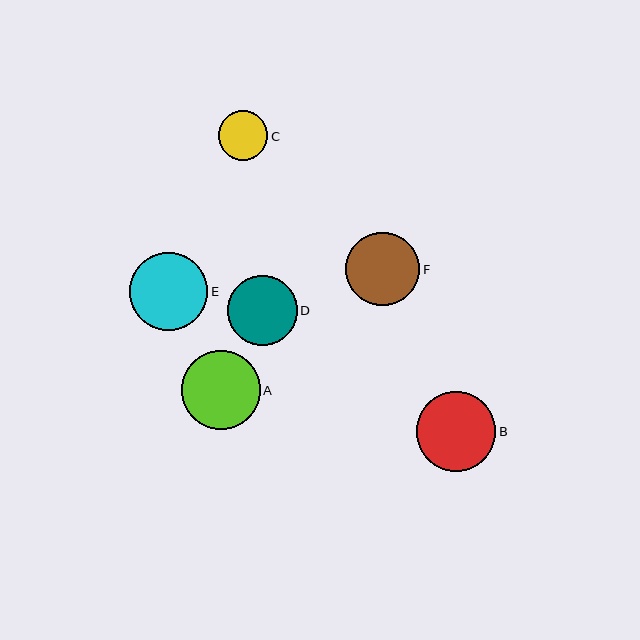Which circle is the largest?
Circle B is the largest with a size of approximately 79 pixels.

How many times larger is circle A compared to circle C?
Circle A is approximately 1.6 times the size of circle C.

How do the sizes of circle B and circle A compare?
Circle B and circle A are approximately the same size.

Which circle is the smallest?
Circle C is the smallest with a size of approximately 50 pixels.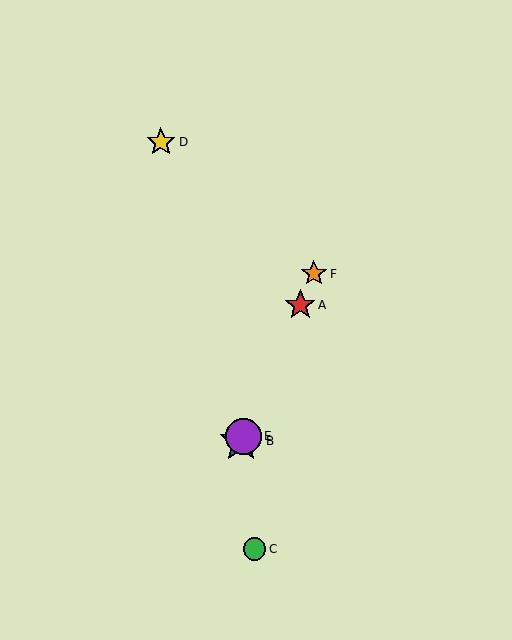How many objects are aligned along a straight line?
4 objects (A, B, E, F) are aligned along a straight line.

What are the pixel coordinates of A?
Object A is at (300, 305).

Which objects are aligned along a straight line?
Objects A, B, E, F are aligned along a straight line.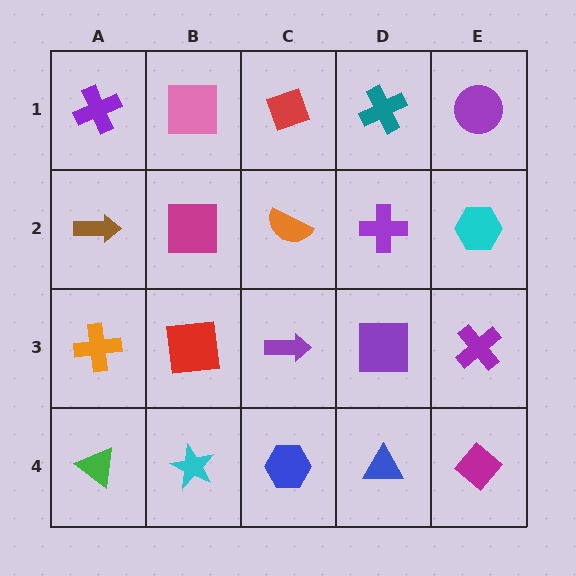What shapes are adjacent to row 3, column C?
An orange semicircle (row 2, column C), a blue hexagon (row 4, column C), a red square (row 3, column B), a purple square (row 3, column D).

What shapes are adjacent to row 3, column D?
A purple cross (row 2, column D), a blue triangle (row 4, column D), a purple arrow (row 3, column C), a purple cross (row 3, column E).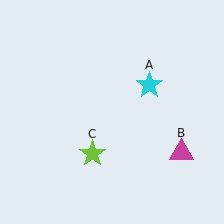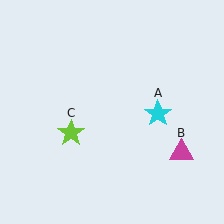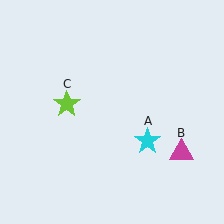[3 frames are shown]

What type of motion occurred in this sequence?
The cyan star (object A), lime star (object C) rotated clockwise around the center of the scene.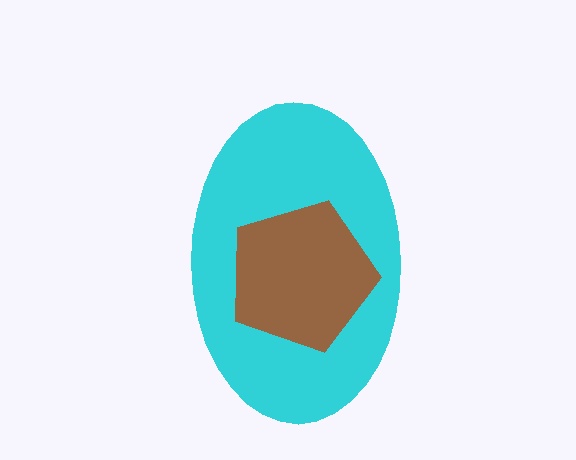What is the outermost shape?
The cyan ellipse.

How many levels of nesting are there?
2.